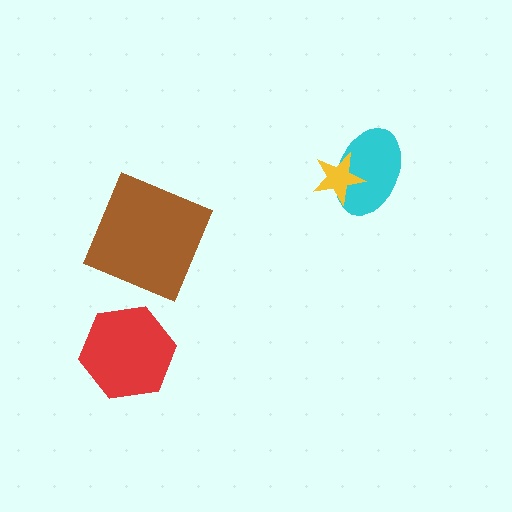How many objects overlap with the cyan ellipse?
1 object overlaps with the cyan ellipse.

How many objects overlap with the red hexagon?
0 objects overlap with the red hexagon.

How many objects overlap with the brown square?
0 objects overlap with the brown square.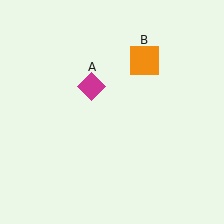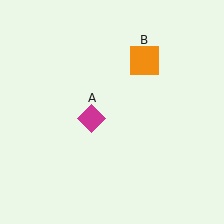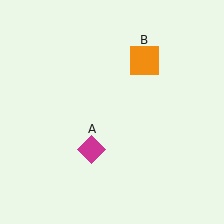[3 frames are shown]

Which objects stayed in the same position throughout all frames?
Orange square (object B) remained stationary.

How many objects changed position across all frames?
1 object changed position: magenta diamond (object A).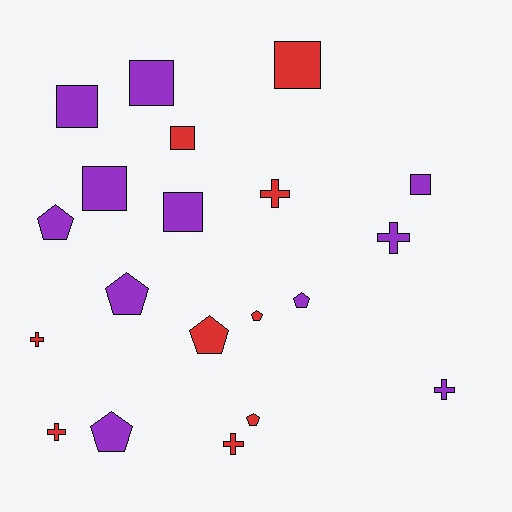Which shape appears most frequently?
Pentagon, with 7 objects.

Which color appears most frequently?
Purple, with 11 objects.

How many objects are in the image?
There are 20 objects.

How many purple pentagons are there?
There are 4 purple pentagons.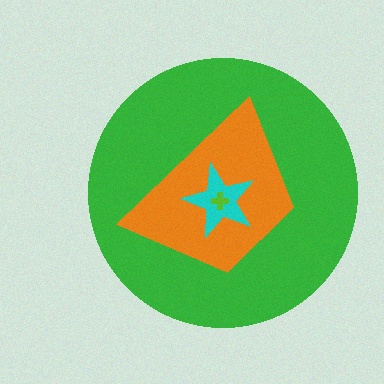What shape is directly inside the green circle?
The orange trapezoid.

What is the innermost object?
The lime cross.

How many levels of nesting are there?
4.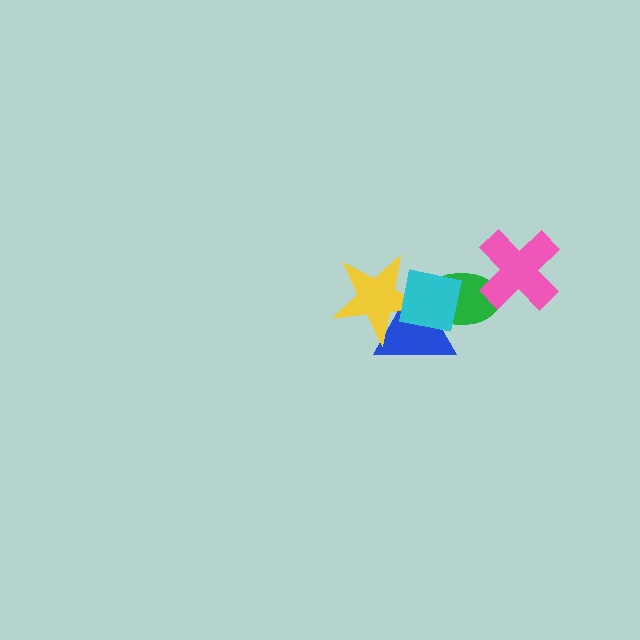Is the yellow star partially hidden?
Yes, it is partially covered by another shape.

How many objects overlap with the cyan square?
3 objects overlap with the cyan square.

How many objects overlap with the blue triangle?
3 objects overlap with the blue triangle.